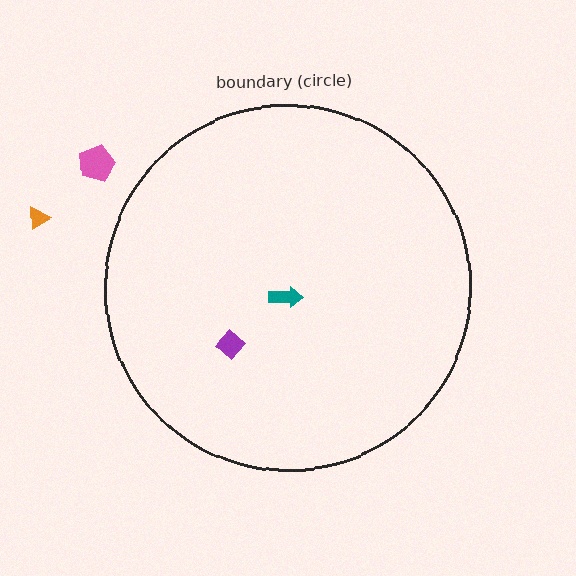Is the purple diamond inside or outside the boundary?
Inside.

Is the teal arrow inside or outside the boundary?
Inside.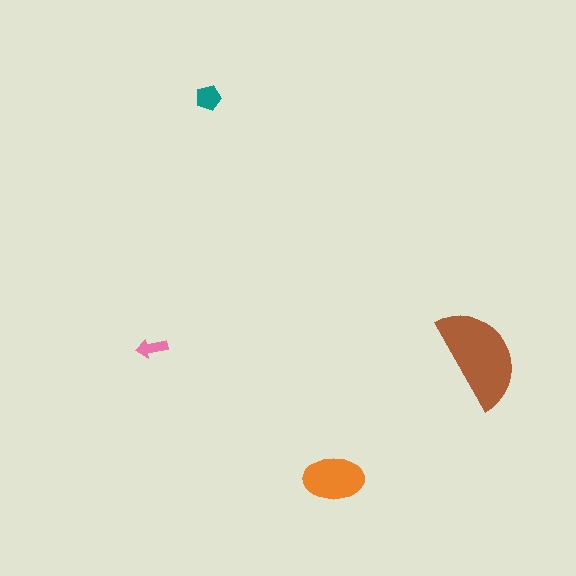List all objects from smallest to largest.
The pink arrow, the teal pentagon, the orange ellipse, the brown semicircle.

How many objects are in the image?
There are 4 objects in the image.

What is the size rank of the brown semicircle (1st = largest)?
1st.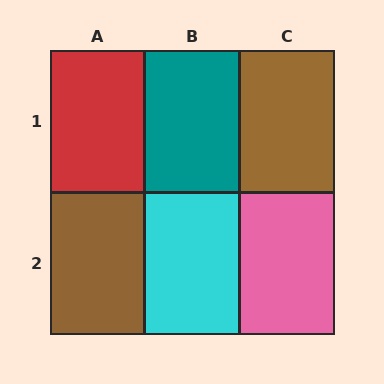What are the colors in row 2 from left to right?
Brown, cyan, pink.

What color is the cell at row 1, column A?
Red.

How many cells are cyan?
1 cell is cyan.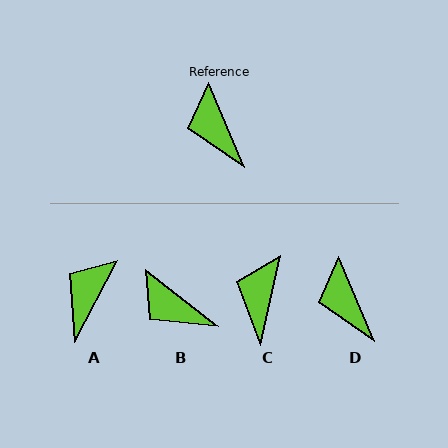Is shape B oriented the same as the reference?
No, it is off by about 29 degrees.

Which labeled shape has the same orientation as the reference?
D.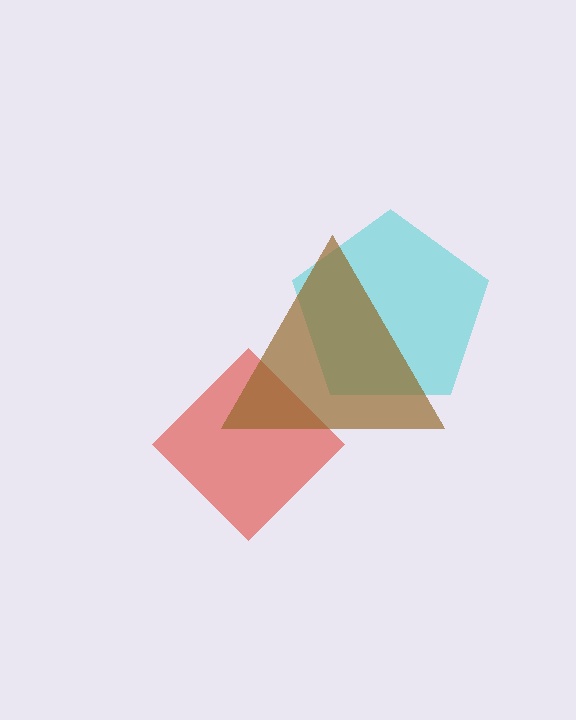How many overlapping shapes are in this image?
There are 3 overlapping shapes in the image.